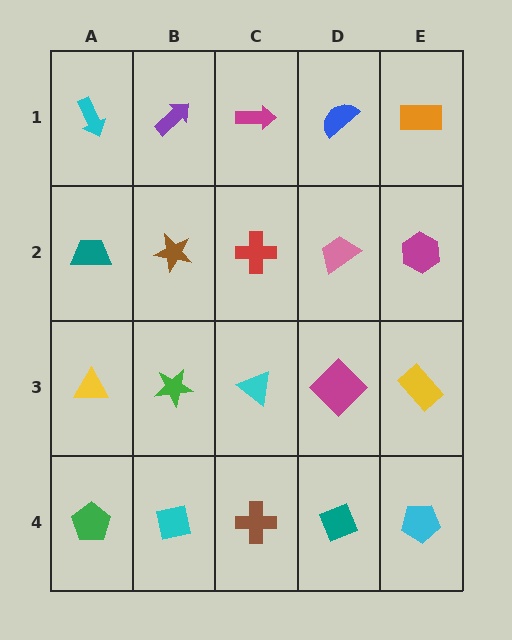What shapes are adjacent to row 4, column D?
A magenta diamond (row 3, column D), a brown cross (row 4, column C), a cyan pentagon (row 4, column E).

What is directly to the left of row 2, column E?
A pink trapezoid.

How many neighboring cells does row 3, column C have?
4.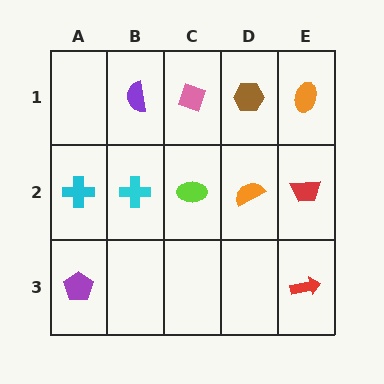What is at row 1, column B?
A purple semicircle.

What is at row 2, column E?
A red trapezoid.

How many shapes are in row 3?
2 shapes.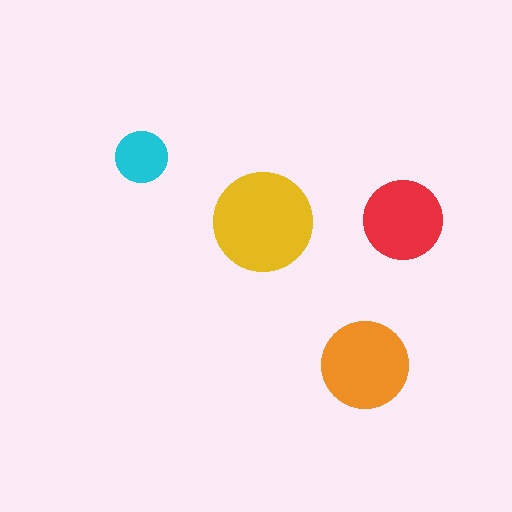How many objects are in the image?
There are 4 objects in the image.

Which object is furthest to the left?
The cyan circle is leftmost.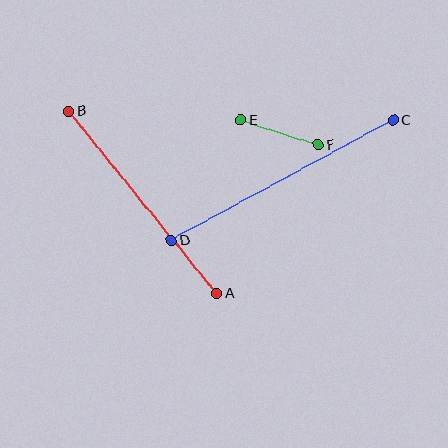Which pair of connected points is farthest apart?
Points C and D are farthest apart.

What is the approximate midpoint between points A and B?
The midpoint is at approximately (143, 202) pixels.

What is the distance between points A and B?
The distance is approximately 235 pixels.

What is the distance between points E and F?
The distance is approximately 81 pixels.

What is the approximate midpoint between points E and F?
The midpoint is at approximately (279, 132) pixels.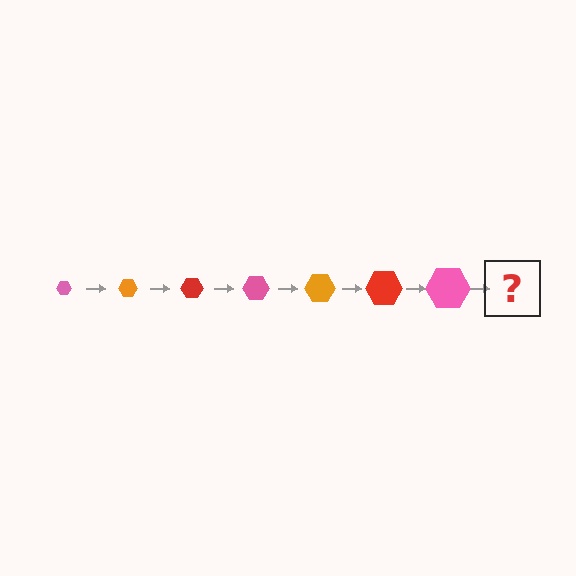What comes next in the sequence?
The next element should be an orange hexagon, larger than the previous one.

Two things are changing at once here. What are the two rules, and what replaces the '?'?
The two rules are that the hexagon grows larger each step and the color cycles through pink, orange, and red. The '?' should be an orange hexagon, larger than the previous one.